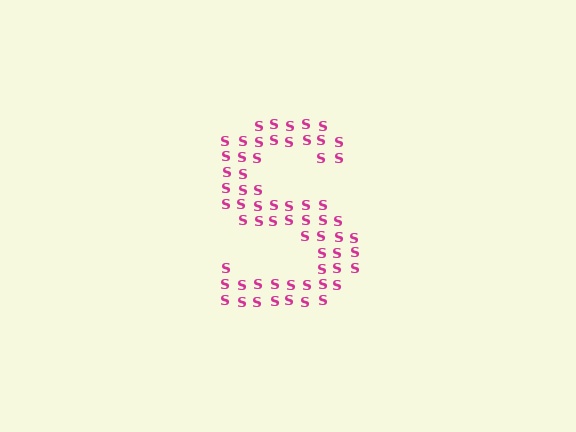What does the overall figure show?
The overall figure shows the letter S.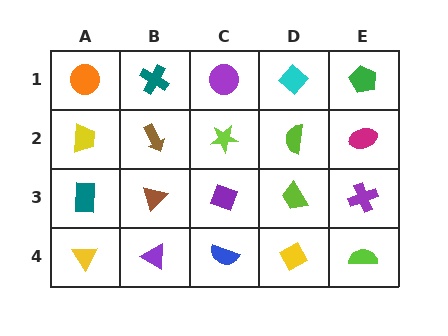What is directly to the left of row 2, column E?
A lime semicircle.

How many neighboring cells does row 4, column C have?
3.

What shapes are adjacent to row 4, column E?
A purple cross (row 3, column E), a yellow diamond (row 4, column D).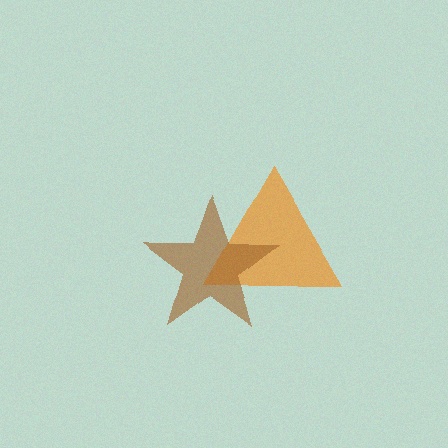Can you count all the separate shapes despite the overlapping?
Yes, there are 2 separate shapes.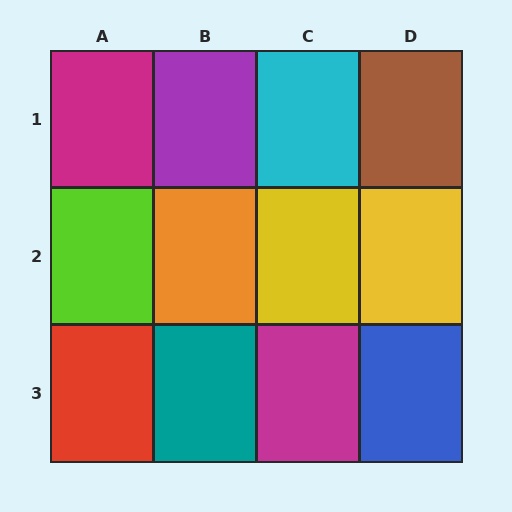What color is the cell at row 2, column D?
Yellow.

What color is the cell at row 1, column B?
Purple.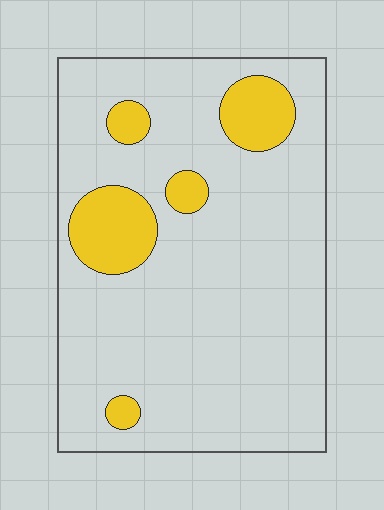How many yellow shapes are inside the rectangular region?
5.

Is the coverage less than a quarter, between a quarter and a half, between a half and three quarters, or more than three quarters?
Less than a quarter.